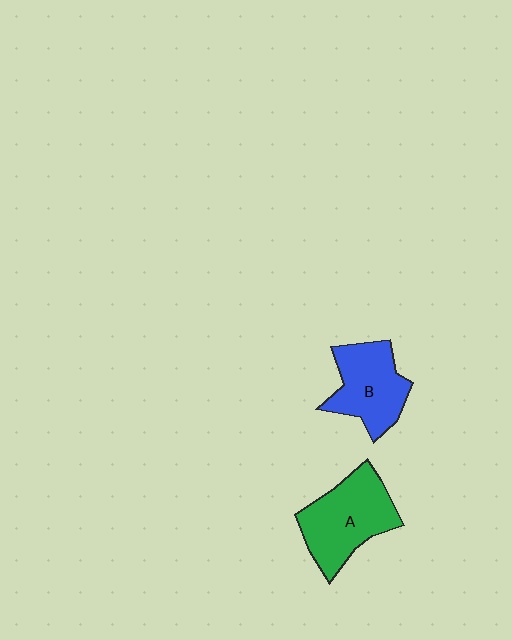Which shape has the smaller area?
Shape B (blue).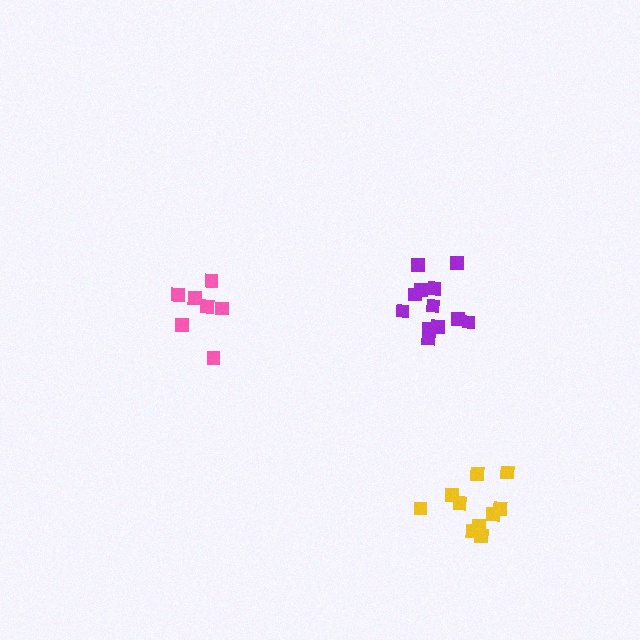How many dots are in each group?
Group 1: 7 dots, Group 2: 12 dots, Group 3: 10 dots (29 total).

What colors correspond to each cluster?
The clusters are colored: pink, purple, yellow.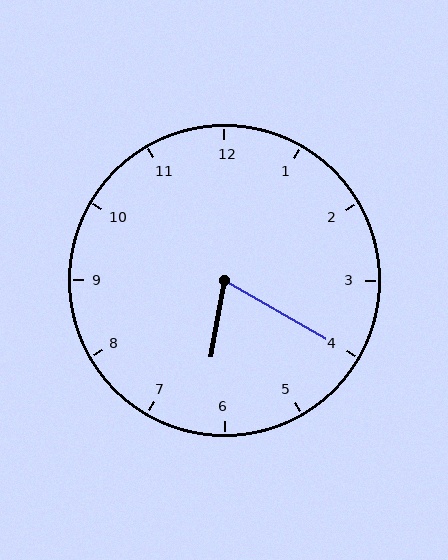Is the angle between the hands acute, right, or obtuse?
It is acute.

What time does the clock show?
6:20.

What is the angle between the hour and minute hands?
Approximately 70 degrees.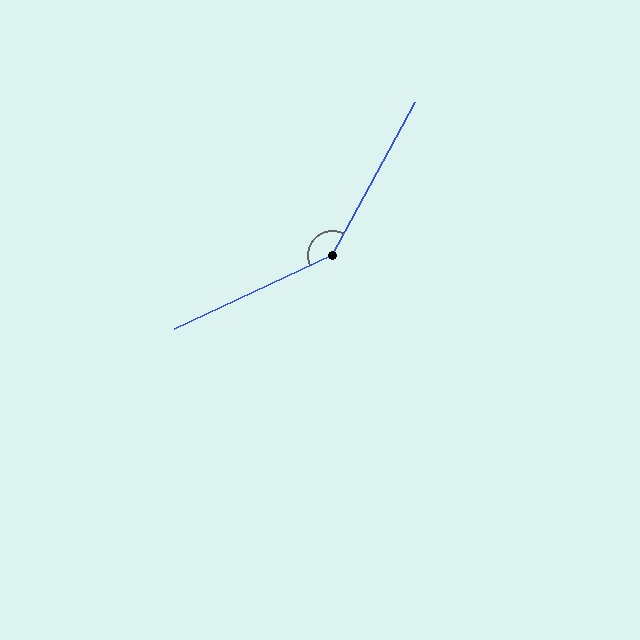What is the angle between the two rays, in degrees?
Approximately 144 degrees.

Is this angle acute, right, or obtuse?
It is obtuse.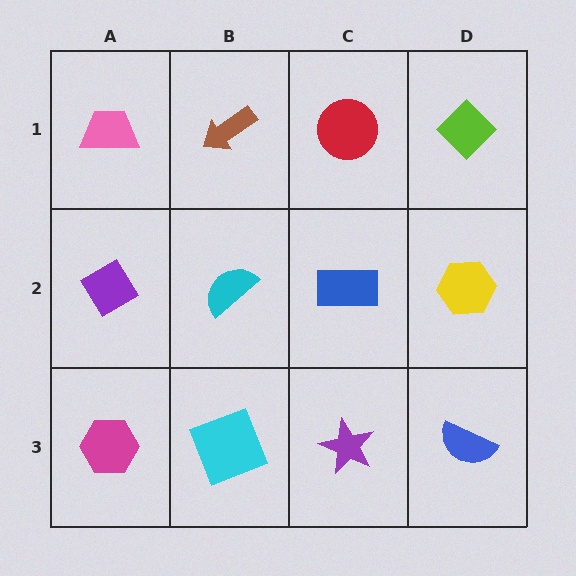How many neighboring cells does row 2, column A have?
3.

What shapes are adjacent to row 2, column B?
A brown arrow (row 1, column B), a cyan square (row 3, column B), a purple diamond (row 2, column A), a blue rectangle (row 2, column C).